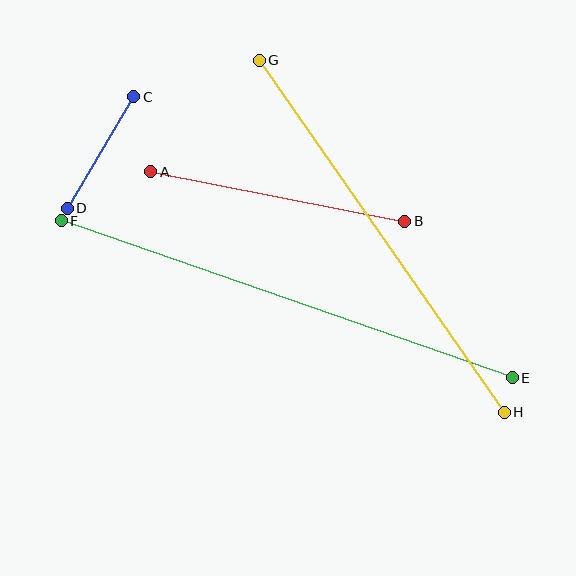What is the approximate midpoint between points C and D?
The midpoint is at approximately (100, 153) pixels.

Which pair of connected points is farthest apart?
Points E and F are farthest apart.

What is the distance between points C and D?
The distance is approximately 130 pixels.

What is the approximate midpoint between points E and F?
The midpoint is at approximately (287, 299) pixels.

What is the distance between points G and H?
The distance is approximately 429 pixels.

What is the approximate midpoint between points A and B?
The midpoint is at approximately (278, 197) pixels.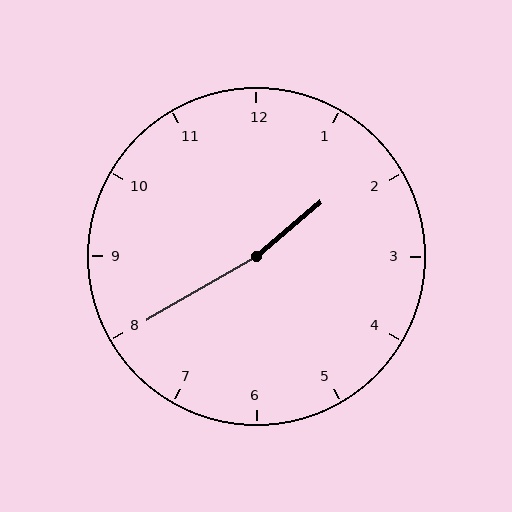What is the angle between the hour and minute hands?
Approximately 170 degrees.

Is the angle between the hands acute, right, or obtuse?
It is obtuse.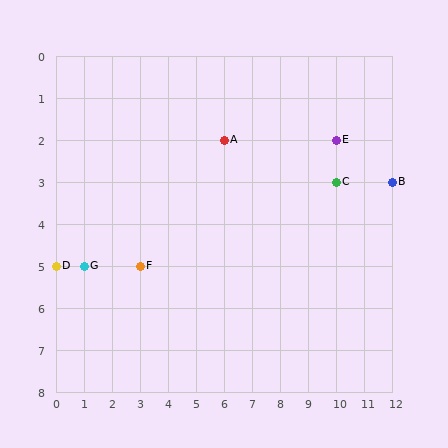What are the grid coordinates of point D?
Point D is at grid coordinates (0, 5).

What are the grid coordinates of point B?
Point B is at grid coordinates (12, 3).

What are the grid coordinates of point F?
Point F is at grid coordinates (3, 5).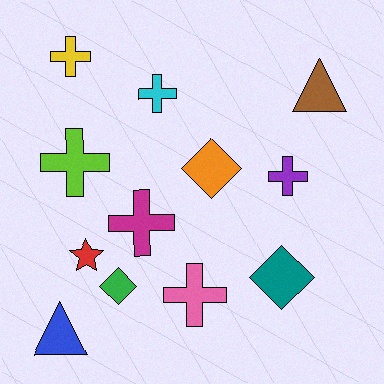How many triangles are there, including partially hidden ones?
There are 2 triangles.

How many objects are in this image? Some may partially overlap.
There are 12 objects.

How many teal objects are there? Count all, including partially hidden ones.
There is 1 teal object.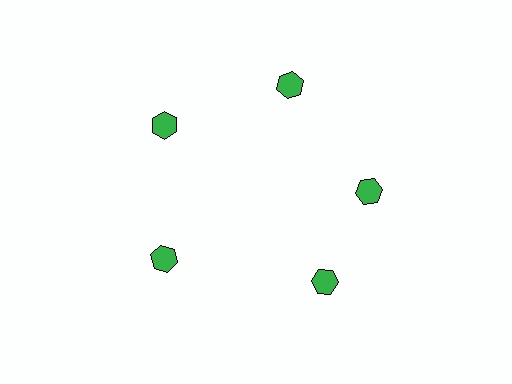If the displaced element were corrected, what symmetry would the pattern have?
It would have 5-fold rotational symmetry — the pattern would map onto itself every 72 degrees.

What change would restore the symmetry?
The symmetry would be restored by rotating it back into even spacing with its neighbors so that all 5 hexagons sit at equal angles and equal distance from the center.